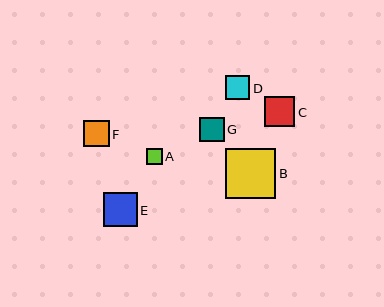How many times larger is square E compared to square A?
Square E is approximately 2.2 times the size of square A.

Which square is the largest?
Square B is the largest with a size of approximately 50 pixels.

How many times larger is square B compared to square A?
Square B is approximately 3.3 times the size of square A.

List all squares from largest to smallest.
From largest to smallest: B, E, C, F, G, D, A.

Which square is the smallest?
Square A is the smallest with a size of approximately 15 pixels.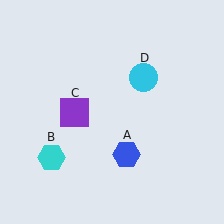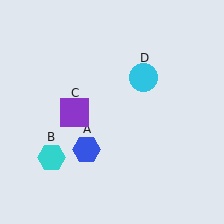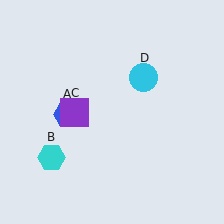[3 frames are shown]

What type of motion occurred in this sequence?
The blue hexagon (object A) rotated clockwise around the center of the scene.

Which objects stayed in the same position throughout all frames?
Cyan hexagon (object B) and purple square (object C) and cyan circle (object D) remained stationary.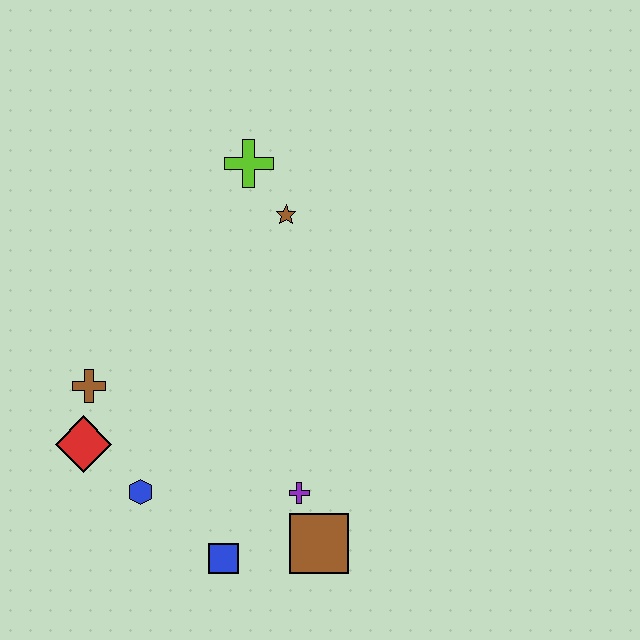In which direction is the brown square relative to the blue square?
The brown square is to the right of the blue square.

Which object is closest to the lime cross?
The brown star is closest to the lime cross.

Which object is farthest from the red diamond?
The lime cross is farthest from the red diamond.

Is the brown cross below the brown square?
No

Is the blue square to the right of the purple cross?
No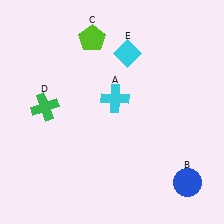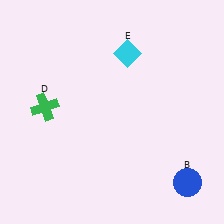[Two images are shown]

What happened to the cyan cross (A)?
The cyan cross (A) was removed in Image 2. It was in the top-right area of Image 1.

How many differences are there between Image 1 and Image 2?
There are 2 differences between the two images.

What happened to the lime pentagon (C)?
The lime pentagon (C) was removed in Image 2. It was in the top-left area of Image 1.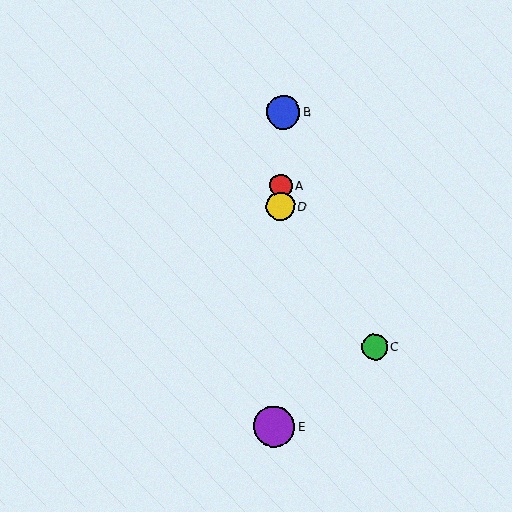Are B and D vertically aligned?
Yes, both are at x≈283.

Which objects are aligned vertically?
Objects A, B, D, E are aligned vertically.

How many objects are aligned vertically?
4 objects (A, B, D, E) are aligned vertically.